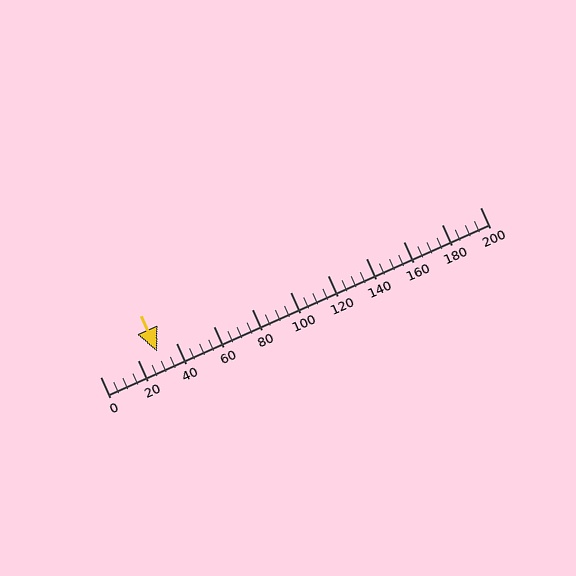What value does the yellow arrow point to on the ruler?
The yellow arrow points to approximately 30.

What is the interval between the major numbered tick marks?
The major tick marks are spaced 20 units apart.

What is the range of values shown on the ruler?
The ruler shows values from 0 to 200.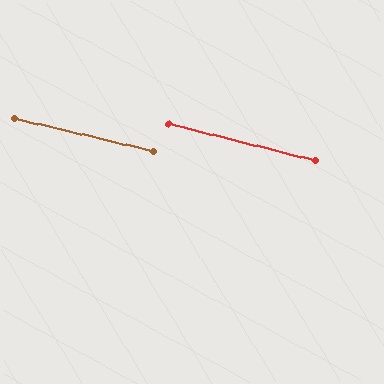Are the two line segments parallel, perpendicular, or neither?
Parallel — their directions differ by only 0.7°.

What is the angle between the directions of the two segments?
Approximately 1 degree.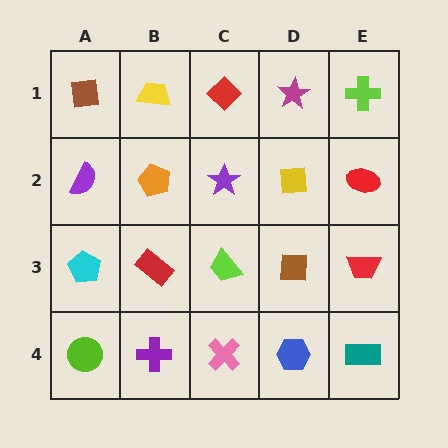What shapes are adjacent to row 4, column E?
A red trapezoid (row 3, column E), a blue hexagon (row 4, column D).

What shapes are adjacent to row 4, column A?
A cyan pentagon (row 3, column A), a purple cross (row 4, column B).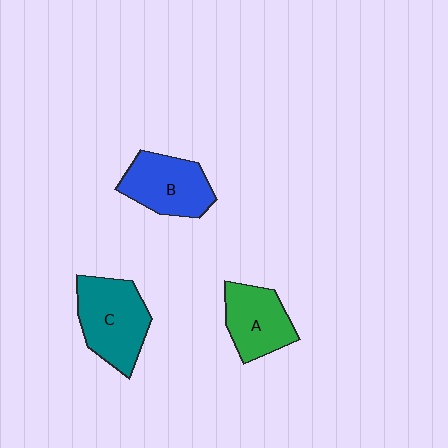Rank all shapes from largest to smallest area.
From largest to smallest: C (teal), B (blue), A (green).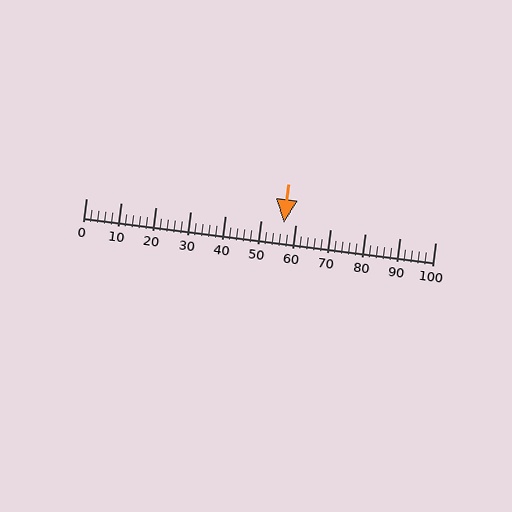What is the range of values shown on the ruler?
The ruler shows values from 0 to 100.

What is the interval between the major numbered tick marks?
The major tick marks are spaced 10 units apart.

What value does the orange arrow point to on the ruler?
The orange arrow points to approximately 57.